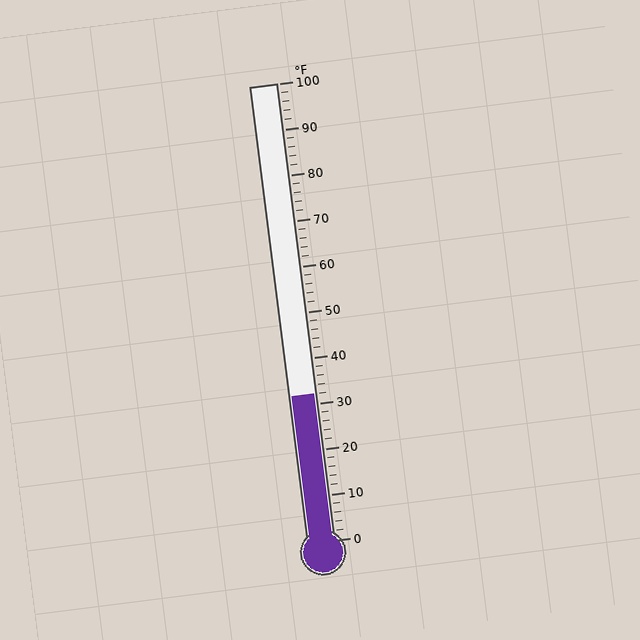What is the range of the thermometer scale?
The thermometer scale ranges from 0°F to 100°F.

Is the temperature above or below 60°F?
The temperature is below 60°F.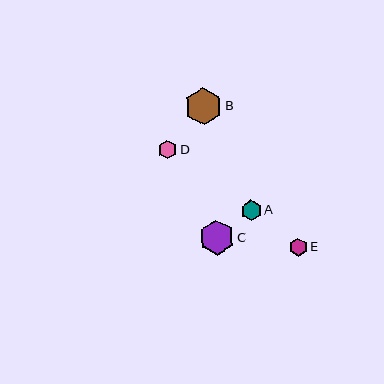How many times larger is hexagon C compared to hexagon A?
Hexagon C is approximately 1.7 times the size of hexagon A.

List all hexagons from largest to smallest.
From largest to smallest: B, C, A, D, E.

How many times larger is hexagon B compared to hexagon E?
Hexagon B is approximately 2.1 times the size of hexagon E.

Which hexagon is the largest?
Hexagon B is the largest with a size of approximately 37 pixels.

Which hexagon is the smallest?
Hexagon E is the smallest with a size of approximately 18 pixels.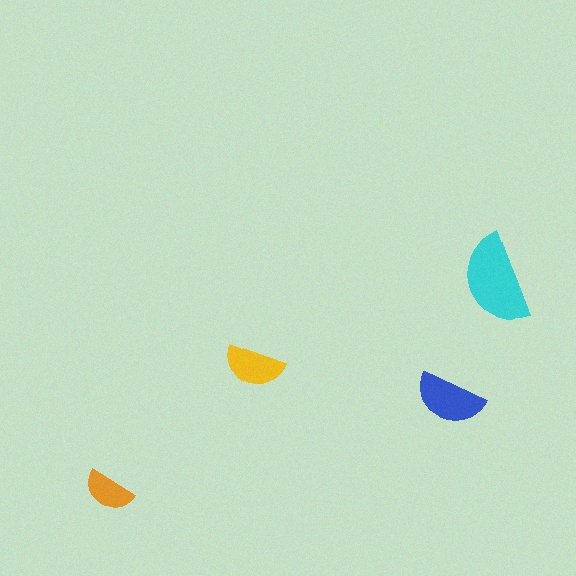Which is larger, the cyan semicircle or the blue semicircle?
The cyan one.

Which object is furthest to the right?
The cyan semicircle is rightmost.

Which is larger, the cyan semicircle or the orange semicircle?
The cyan one.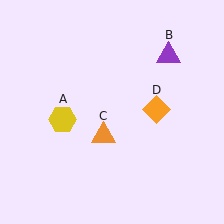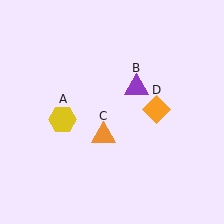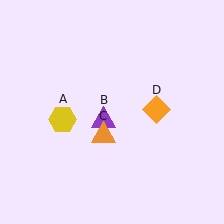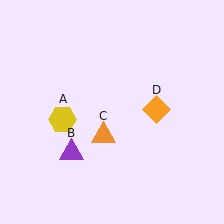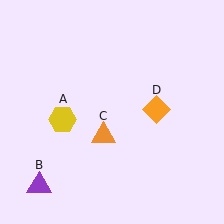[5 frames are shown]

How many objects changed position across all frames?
1 object changed position: purple triangle (object B).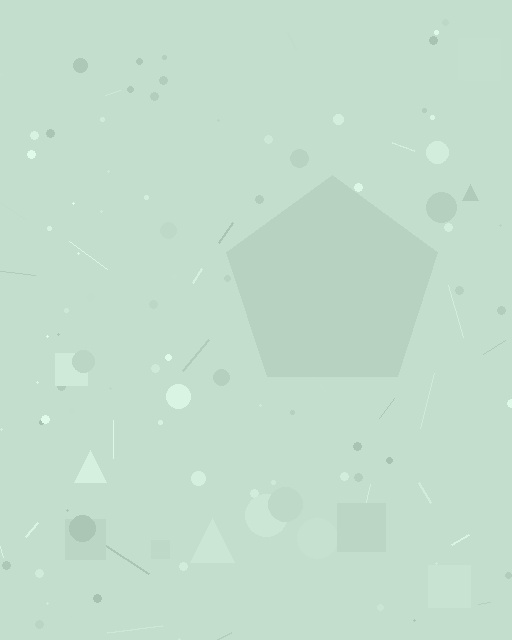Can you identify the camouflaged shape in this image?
The camouflaged shape is a pentagon.